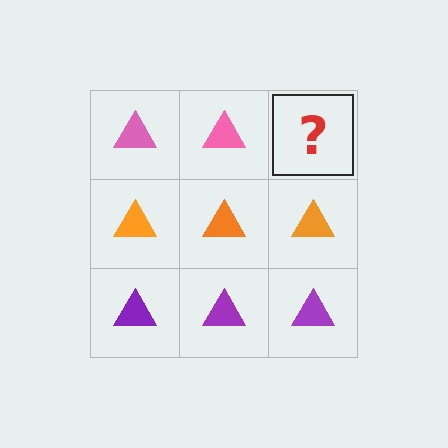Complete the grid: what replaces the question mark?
The question mark should be replaced with a pink triangle.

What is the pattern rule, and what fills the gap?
The rule is that each row has a consistent color. The gap should be filled with a pink triangle.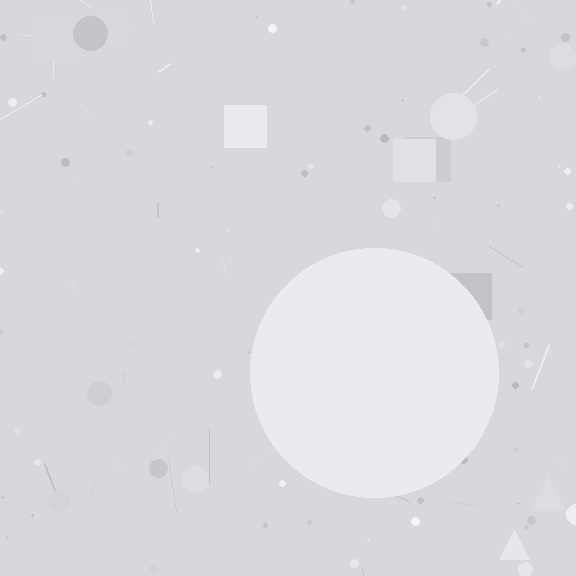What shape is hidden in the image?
A circle is hidden in the image.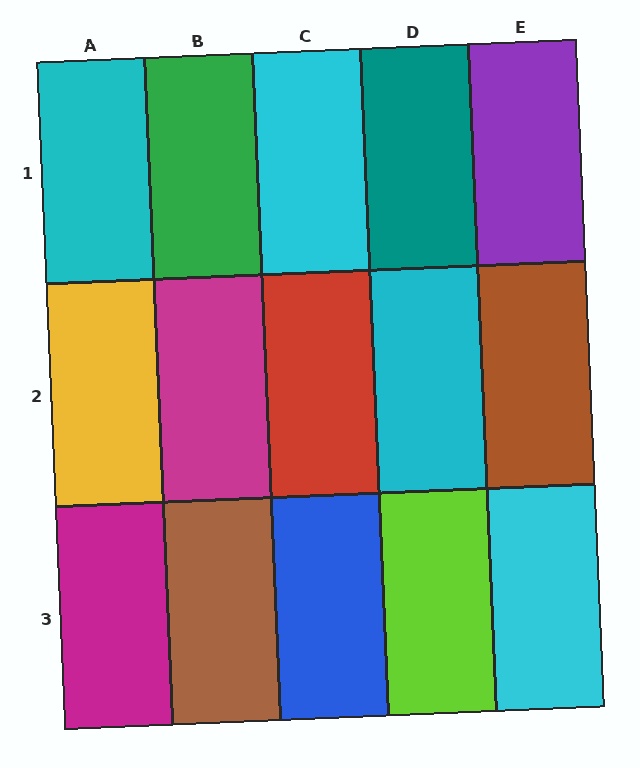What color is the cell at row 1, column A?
Cyan.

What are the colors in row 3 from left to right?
Magenta, brown, blue, lime, cyan.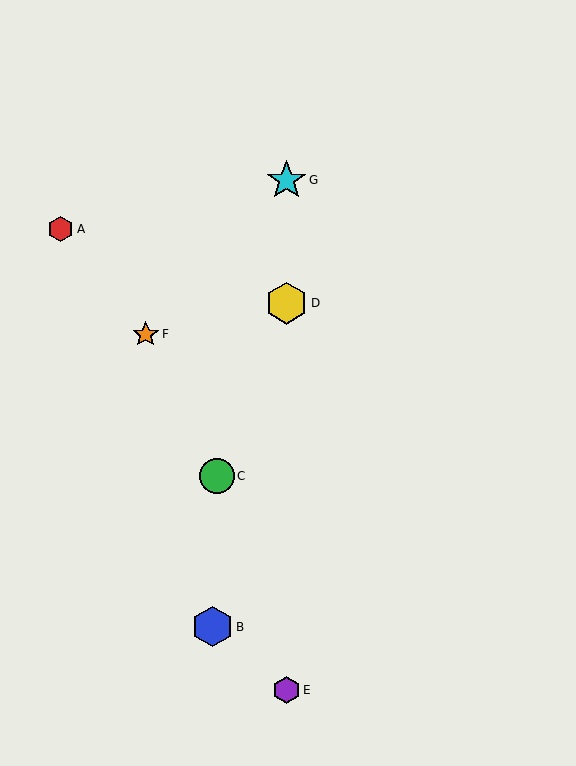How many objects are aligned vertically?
3 objects (D, E, G) are aligned vertically.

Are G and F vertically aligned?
No, G is at x≈286 and F is at x≈146.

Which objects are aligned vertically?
Objects D, E, G are aligned vertically.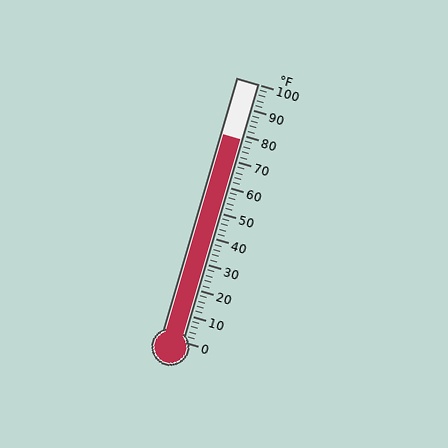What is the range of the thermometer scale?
The thermometer scale ranges from 0°F to 100°F.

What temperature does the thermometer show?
The thermometer shows approximately 78°F.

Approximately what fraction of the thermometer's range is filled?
The thermometer is filled to approximately 80% of its range.